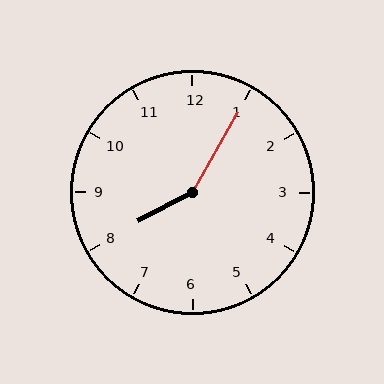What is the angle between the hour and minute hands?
Approximately 148 degrees.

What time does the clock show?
8:05.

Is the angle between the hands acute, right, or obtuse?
It is obtuse.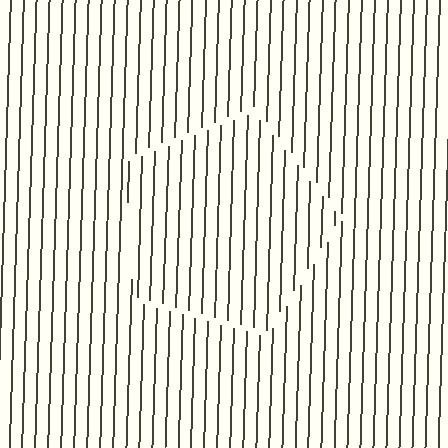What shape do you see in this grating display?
An illusory pentagon. The interior of the shape contains the same grating, shifted by half a period — the contour is defined by the phase discontinuity where line-ends from the inner and outer gratings abut.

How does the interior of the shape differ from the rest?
The interior of the shape contains the same grating, shifted by half a period — the contour is defined by the phase discontinuity where line-ends from the inner and outer gratings abut.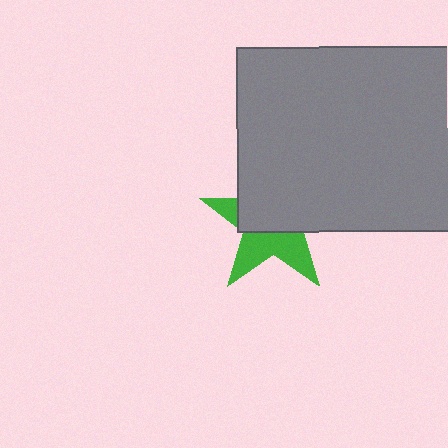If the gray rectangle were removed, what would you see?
You would see the complete green star.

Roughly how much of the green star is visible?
A small part of it is visible (roughly 44%).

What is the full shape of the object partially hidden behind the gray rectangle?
The partially hidden object is a green star.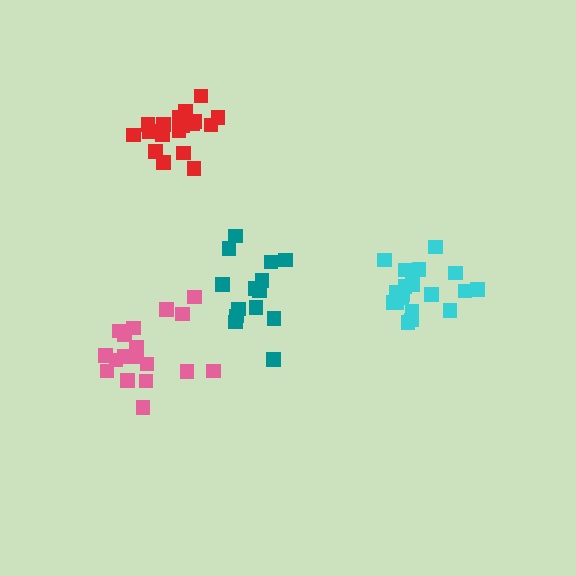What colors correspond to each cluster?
The clusters are colored: teal, pink, red, cyan.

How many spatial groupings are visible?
There are 4 spatial groupings.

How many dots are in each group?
Group 1: 14 dots, Group 2: 18 dots, Group 3: 19 dots, Group 4: 19 dots (70 total).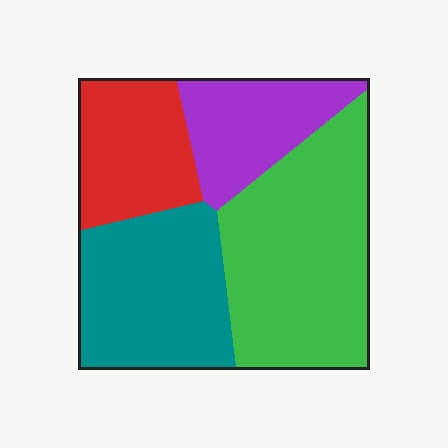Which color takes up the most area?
Green, at roughly 40%.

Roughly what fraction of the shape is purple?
Purple takes up about one sixth (1/6) of the shape.